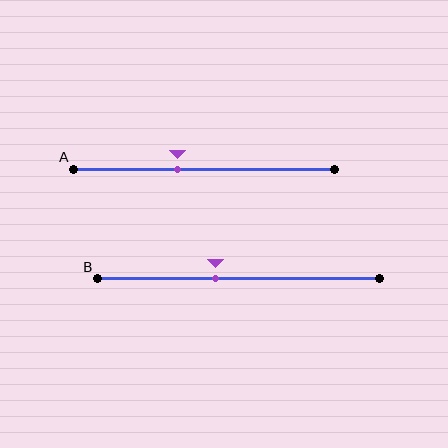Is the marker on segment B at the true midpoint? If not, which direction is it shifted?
No, the marker on segment B is shifted to the left by about 8% of the segment length.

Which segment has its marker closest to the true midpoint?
Segment B has its marker closest to the true midpoint.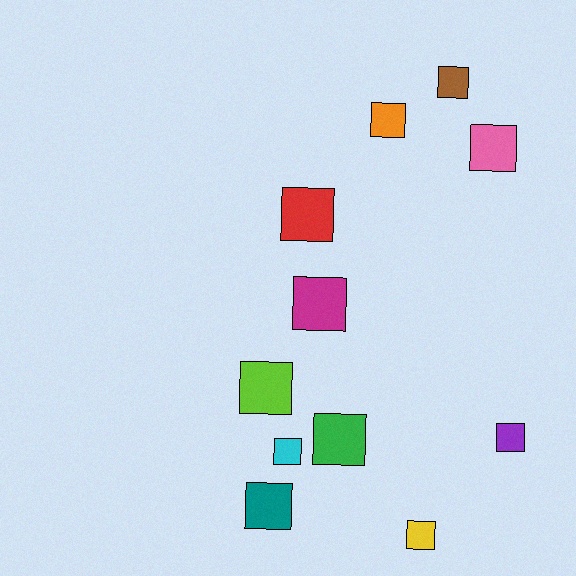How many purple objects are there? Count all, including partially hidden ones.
There is 1 purple object.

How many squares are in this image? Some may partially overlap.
There are 11 squares.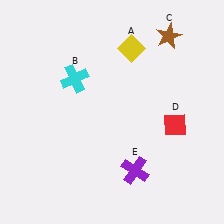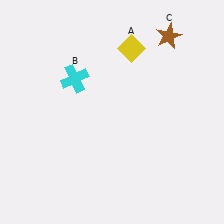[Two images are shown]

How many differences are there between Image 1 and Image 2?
There are 2 differences between the two images.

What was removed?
The purple cross (E), the red diamond (D) were removed in Image 2.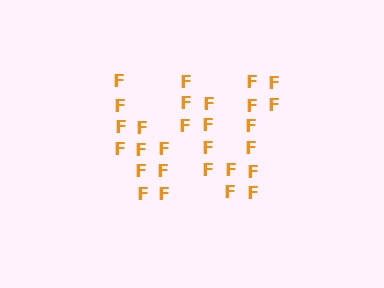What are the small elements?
The small elements are letter F's.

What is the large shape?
The large shape is the letter W.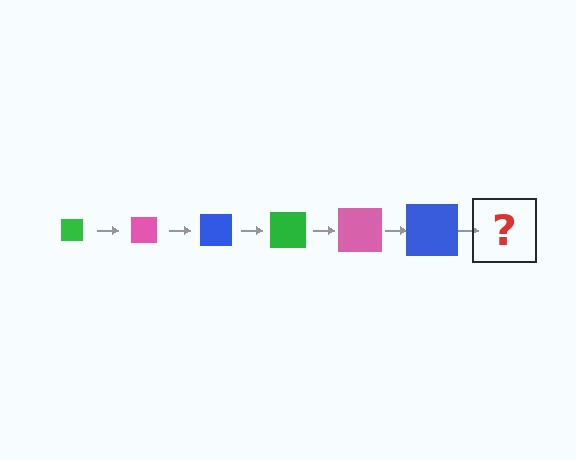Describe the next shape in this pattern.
It should be a green square, larger than the previous one.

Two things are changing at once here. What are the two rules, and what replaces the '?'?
The two rules are that the square grows larger each step and the color cycles through green, pink, and blue. The '?' should be a green square, larger than the previous one.